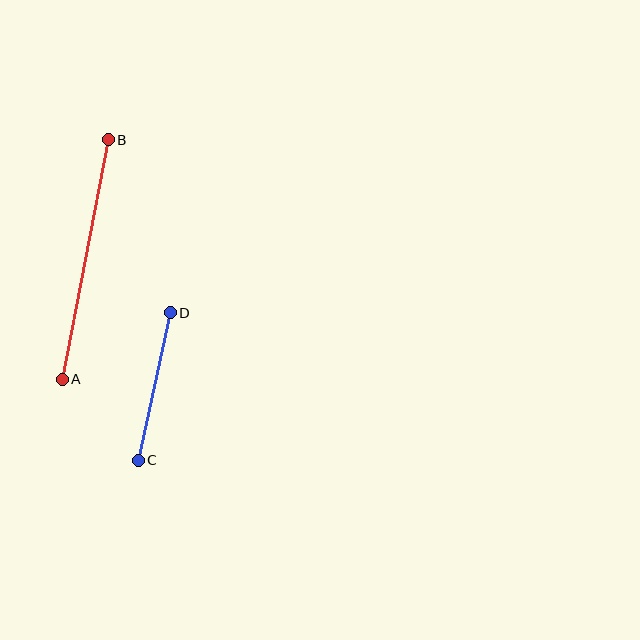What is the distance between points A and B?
The distance is approximately 244 pixels.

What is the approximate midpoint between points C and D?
The midpoint is at approximately (154, 387) pixels.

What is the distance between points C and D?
The distance is approximately 151 pixels.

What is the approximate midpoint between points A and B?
The midpoint is at approximately (85, 260) pixels.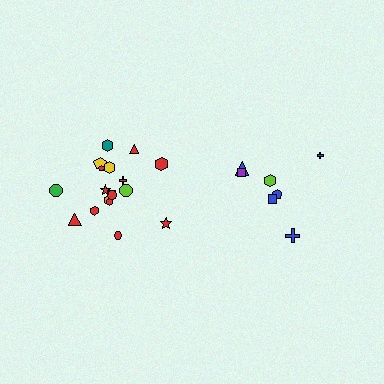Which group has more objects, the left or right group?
The left group.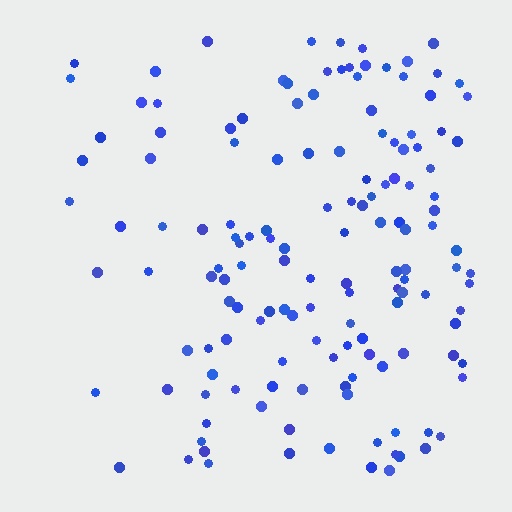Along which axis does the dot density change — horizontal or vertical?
Horizontal.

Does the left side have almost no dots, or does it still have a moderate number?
Still a moderate number, just noticeably fewer than the right.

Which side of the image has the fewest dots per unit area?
The left.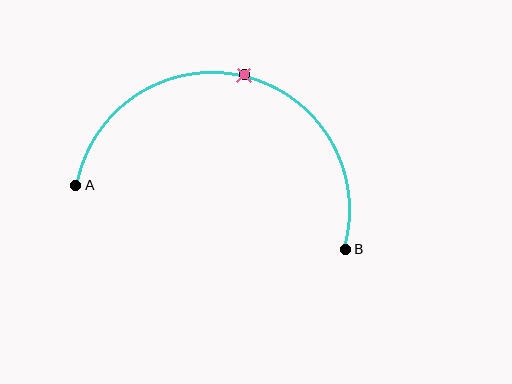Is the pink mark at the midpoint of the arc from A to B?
Yes. The pink mark lies on the arc at equal arc-length from both A and B — it is the arc midpoint.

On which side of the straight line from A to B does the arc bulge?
The arc bulges above the straight line connecting A and B.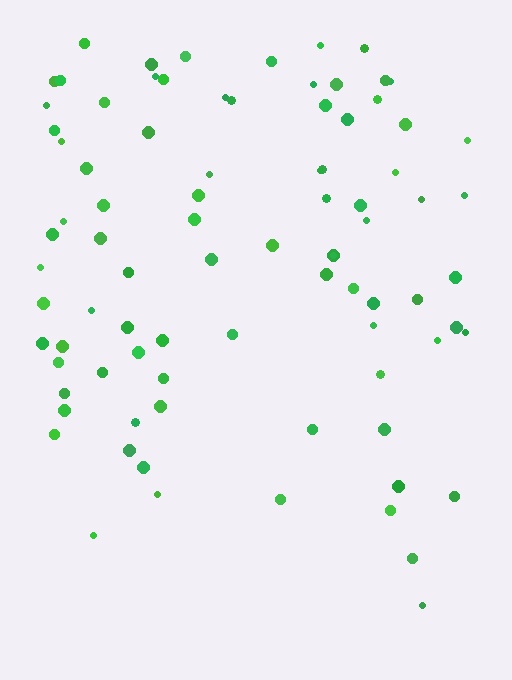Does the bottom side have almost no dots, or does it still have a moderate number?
Still a moderate number, just noticeably fewer than the top.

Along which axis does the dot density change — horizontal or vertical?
Vertical.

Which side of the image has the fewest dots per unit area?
The bottom.